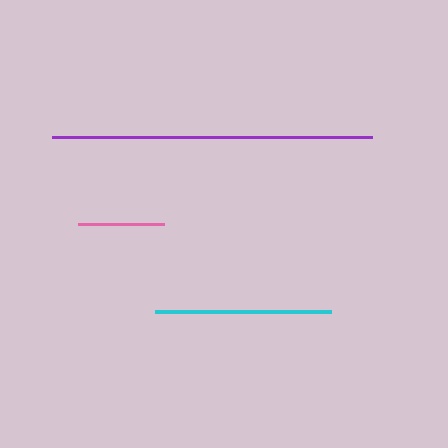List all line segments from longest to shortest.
From longest to shortest: purple, cyan, pink.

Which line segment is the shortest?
The pink line is the shortest at approximately 86 pixels.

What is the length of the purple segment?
The purple segment is approximately 320 pixels long.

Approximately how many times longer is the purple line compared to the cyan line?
The purple line is approximately 1.8 times the length of the cyan line.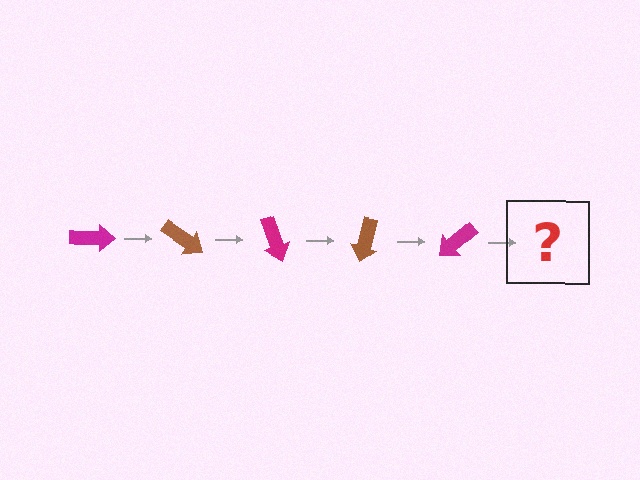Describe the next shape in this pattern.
It should be a brown arrow, rotated 175 degrees from the start.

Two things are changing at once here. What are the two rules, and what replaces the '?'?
The two rules are that it rotates 35 degrees each step and the color cycles through magenta and brown. The '?' should be a brown arrow, rotated 175 degrees from the start.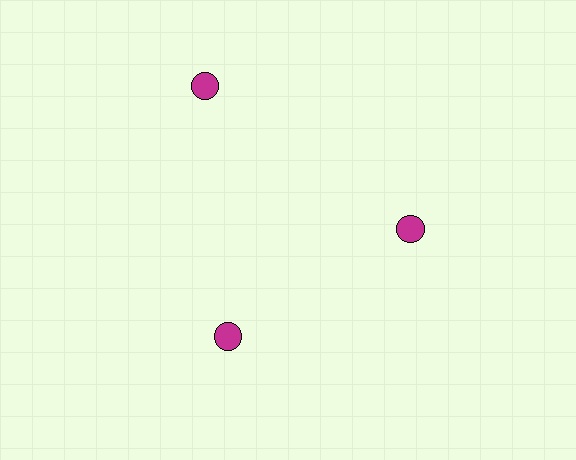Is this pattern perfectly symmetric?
No. The 3 magenta circles are arranged in a ring, but one element near the 11 o'clock position is pushed outward from the center, breaking the 3-fold rotational symmetry.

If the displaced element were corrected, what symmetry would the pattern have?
It would have 3-fold rotational symmetry — the pattern would map onto itself every 120 degrees.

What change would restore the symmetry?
The symmetry would be restored by moving it inward, back onto the ring so that all 3 circles sit at equal angles and equal distance from the center.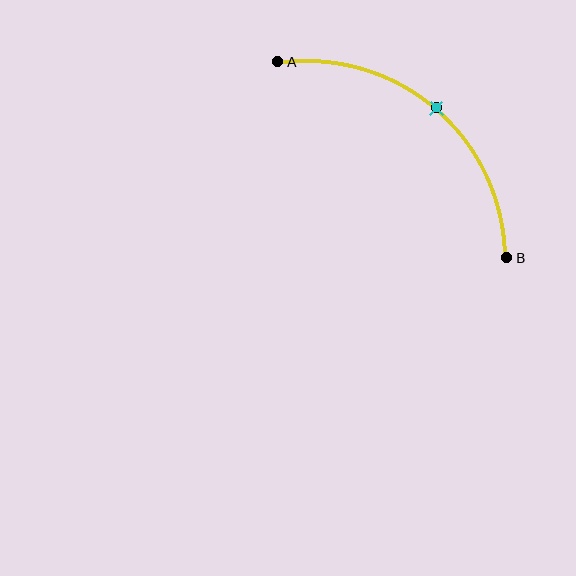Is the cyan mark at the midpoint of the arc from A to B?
Yes. The cyan mark lies on the arc at equal arc-length from both A and B — it is the arc midpoint.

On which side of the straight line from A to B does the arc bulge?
The arc bulges above and to the right of the straight line connecting A and B.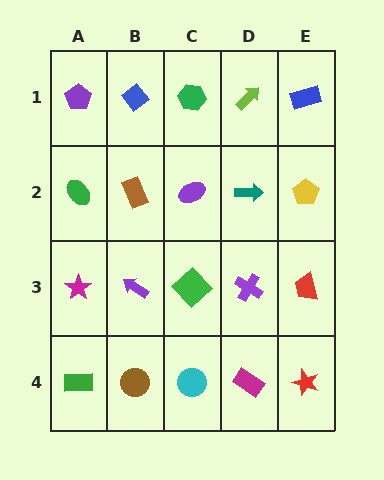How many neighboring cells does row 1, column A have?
2.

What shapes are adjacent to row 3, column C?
A purple ellipse (row 2, column C), a cyan circle (row 4, column C), a purple arrow (row 3, column B), a purple cross (row 3, column D).